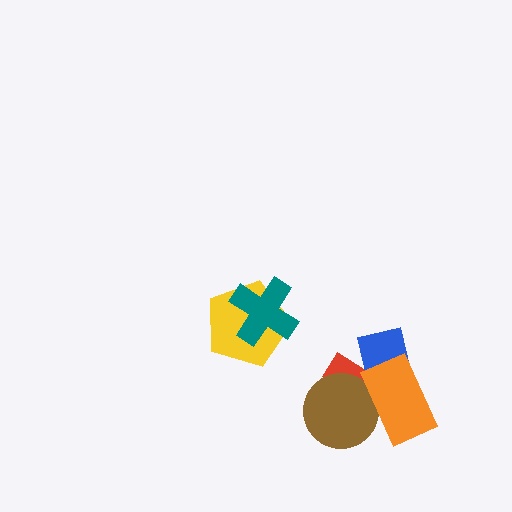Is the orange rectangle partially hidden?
No, no other shape covers it.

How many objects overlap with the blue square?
2 objects overlap with the blue square.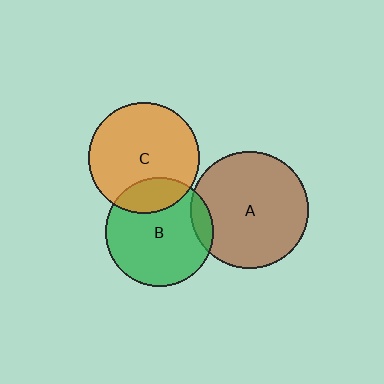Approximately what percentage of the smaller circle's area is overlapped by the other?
Approximately 10%.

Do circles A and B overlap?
Yes.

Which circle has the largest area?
Circle A (brown).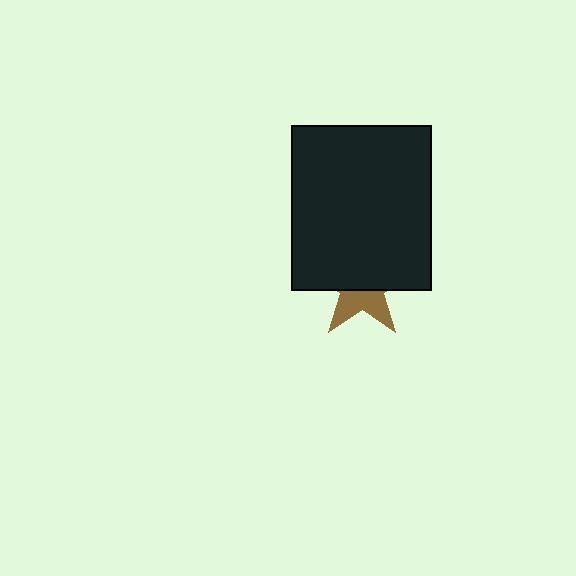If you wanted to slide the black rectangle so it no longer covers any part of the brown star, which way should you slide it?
Slide it up — that is the most direct way to separate the two shapes.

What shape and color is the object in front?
The object in front is a black rectangle.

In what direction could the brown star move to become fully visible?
The brown star could move down. That would shift it out from behind the black rectangle entirely.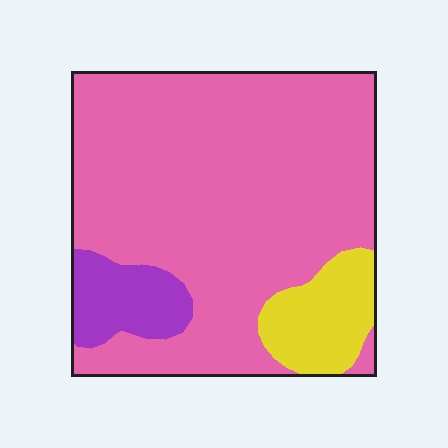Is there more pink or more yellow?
Pink.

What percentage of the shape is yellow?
Yellow covers around 10% of the shape.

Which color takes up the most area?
Pink, at roughly 80%.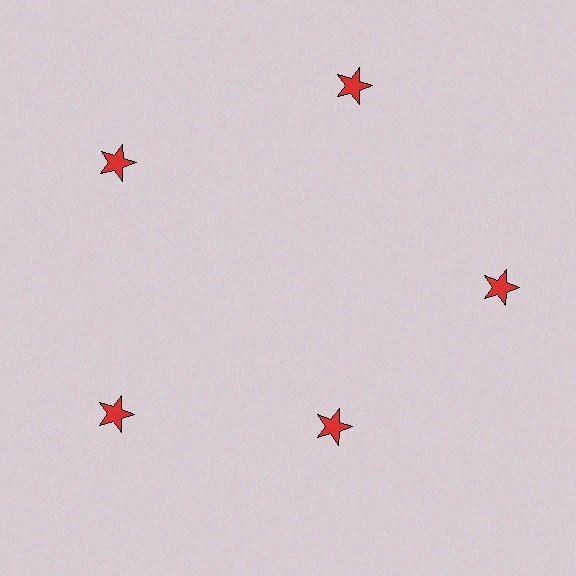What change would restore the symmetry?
The symmetry would be restored by moving it outward, back onto the ring so that all 5 stars sit at equal angles and equal distance from the center.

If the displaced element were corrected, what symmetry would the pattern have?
It would have 5-fold rotational symmetry — the pattern would map onto itself every 72 degrees.